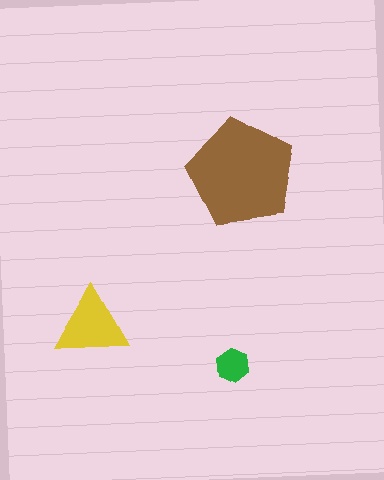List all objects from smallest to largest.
The green hexagon, the yellow triangle, the brown pentagon.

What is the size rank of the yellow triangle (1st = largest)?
2nd.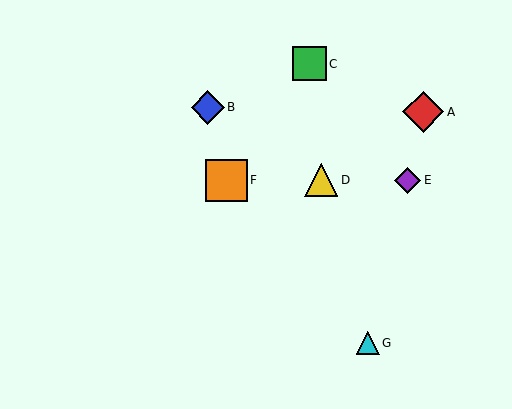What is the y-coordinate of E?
Object E is at y≈180.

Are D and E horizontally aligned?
Yes, both are at y≈180.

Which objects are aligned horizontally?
Objects D, E, F are aligned horizontally.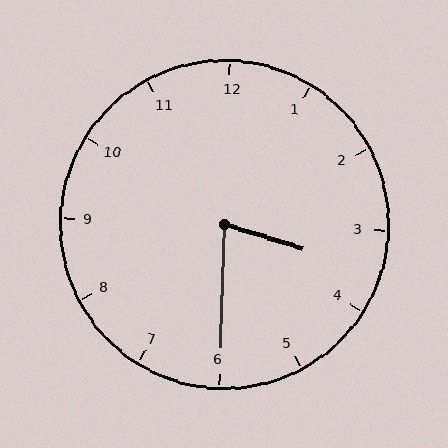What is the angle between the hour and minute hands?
Approximately 75 degrees.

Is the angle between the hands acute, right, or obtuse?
It is acute.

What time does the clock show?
3:30.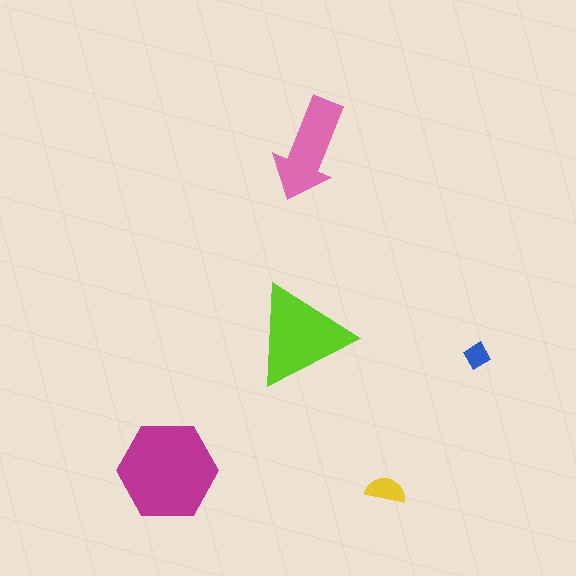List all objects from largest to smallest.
The magenta hexagon, the lime triangle, the pink arrow, the yellow semicircle, the blue diamond.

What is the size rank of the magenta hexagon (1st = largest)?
1st.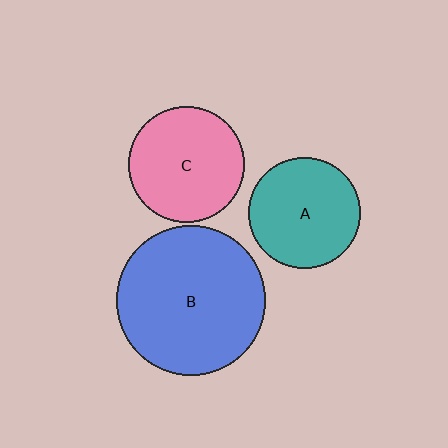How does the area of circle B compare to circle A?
Approximately 1.8 times.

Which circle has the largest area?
Circle B (blue).